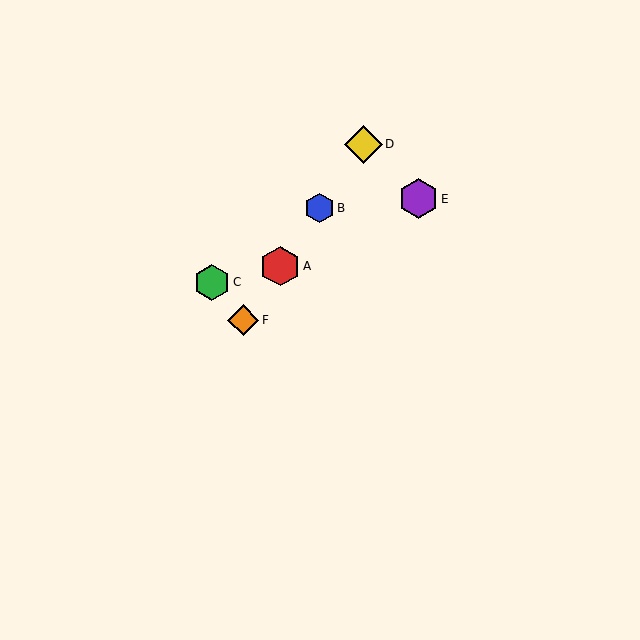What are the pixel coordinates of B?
Object B is at (320, 208).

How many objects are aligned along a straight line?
4 objects (A, B, D, F) are aligned along a straight line.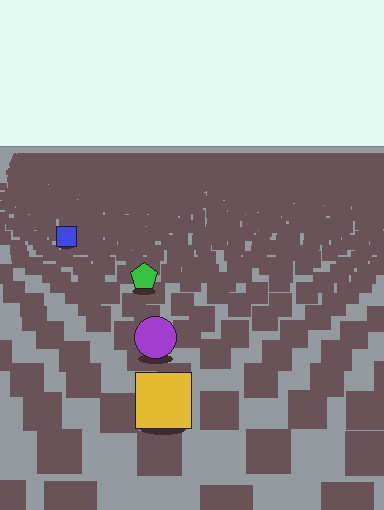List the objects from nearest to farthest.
From nearest to farthest: the yellow square, the purple circle, the green pentagon, the blue square.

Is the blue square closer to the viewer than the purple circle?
No. The purple circle is closer — you can tell from the texture gradient: the ground texture is coarser near it.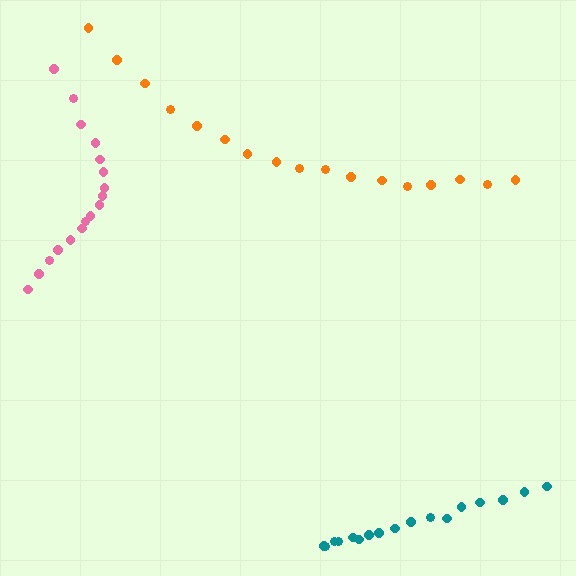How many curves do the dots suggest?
There are 3 distinct paths.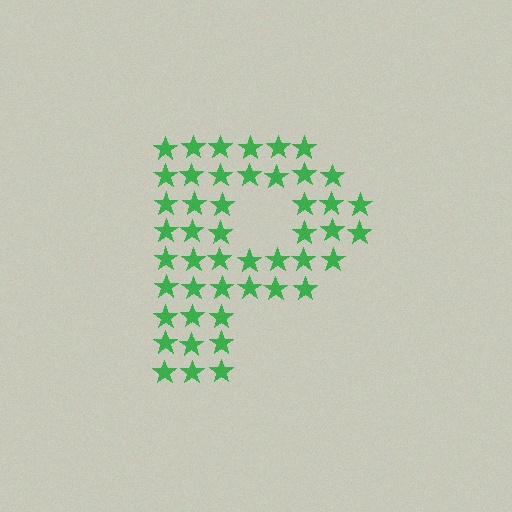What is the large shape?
The large shape is the letter P.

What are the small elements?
The small elements are stars.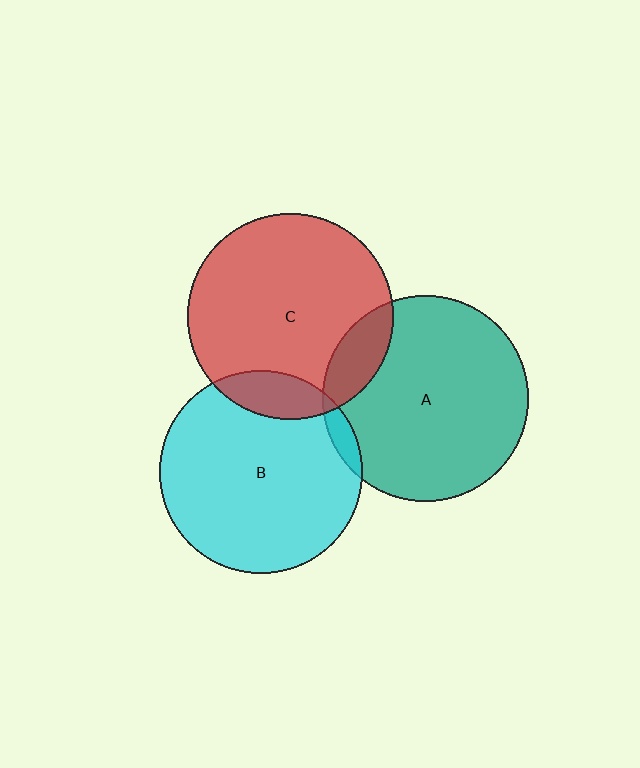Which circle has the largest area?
Circle A (teal).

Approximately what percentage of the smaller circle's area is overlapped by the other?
Approximately 10%.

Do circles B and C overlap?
Yes.